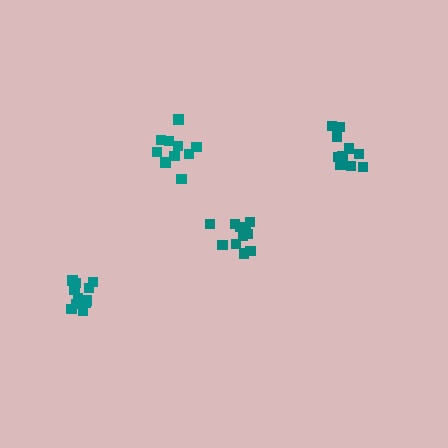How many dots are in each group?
Group 1: 11 dots, Group 2: 11 dots, Group 3: 10 dots, Group 4: 11 dots (43 total).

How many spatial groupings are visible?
There are 4 spatial groupings.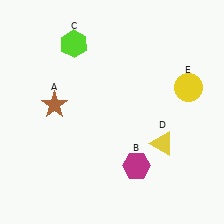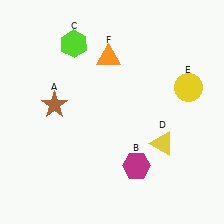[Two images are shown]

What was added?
An orange triangle (F) was added in Image 2.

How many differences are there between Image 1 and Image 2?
There is 1 difference between the two images.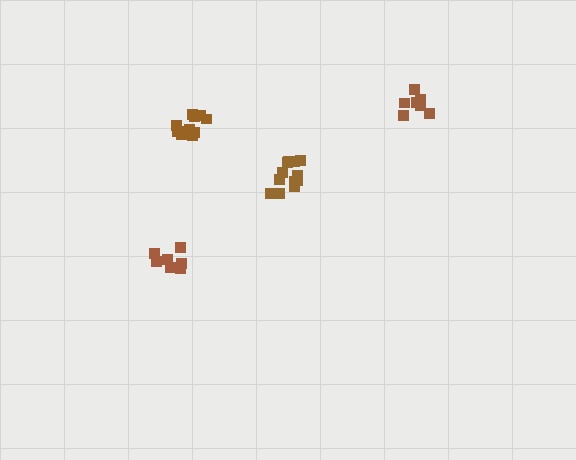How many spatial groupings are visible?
There are 4 spatial groupings.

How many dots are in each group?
Group 1: 7 dots, Group 2: 12 dots, Group 3: 12 dots, Group 4: 7 dots (38 total).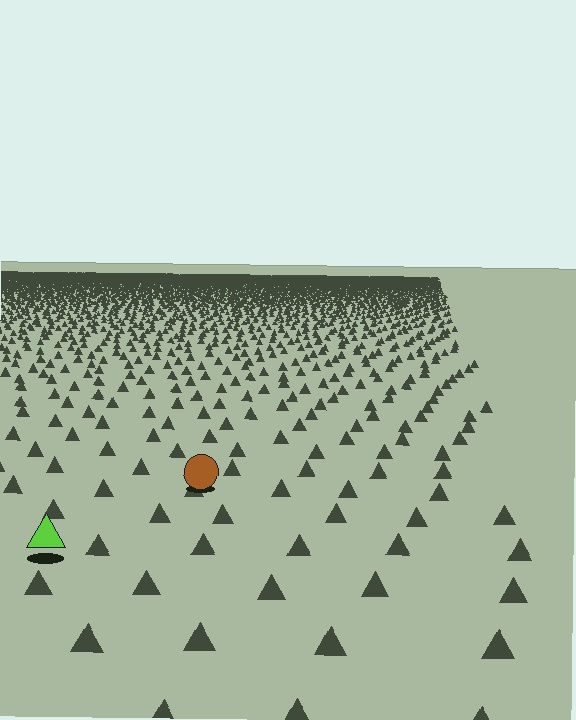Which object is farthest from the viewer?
The brown circle is farthest from the viewer. It appears smaller and the ground texture around it is denser.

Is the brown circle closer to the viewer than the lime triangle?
No. The lime triangle is closer — you can tell from the texture gradient: the ground texture is coarser near it.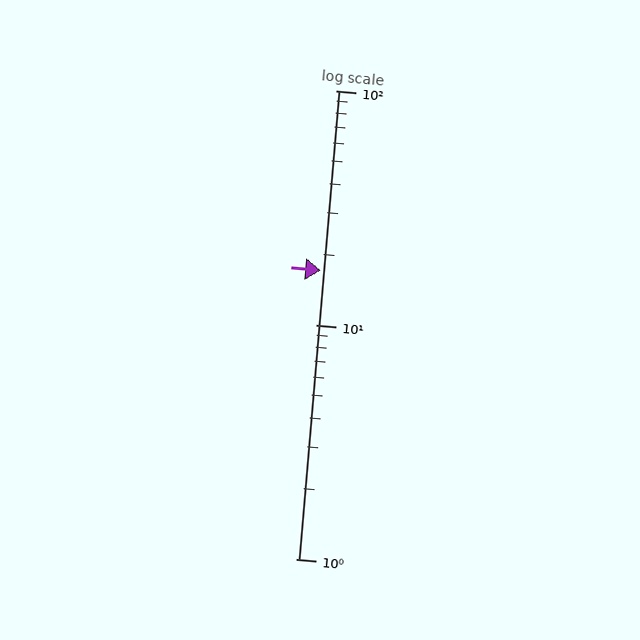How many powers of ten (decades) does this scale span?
The scale spans 2 decades, from 1 to 100.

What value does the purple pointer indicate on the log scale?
The pointer indicates approximately 17.